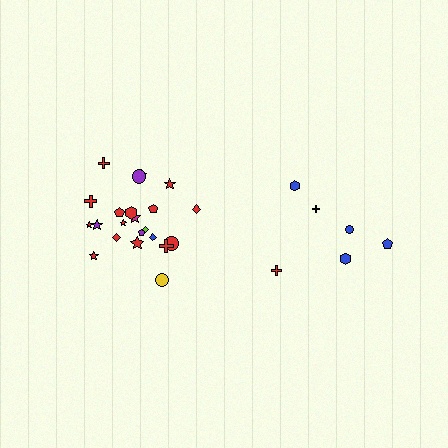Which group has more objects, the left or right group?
The left group.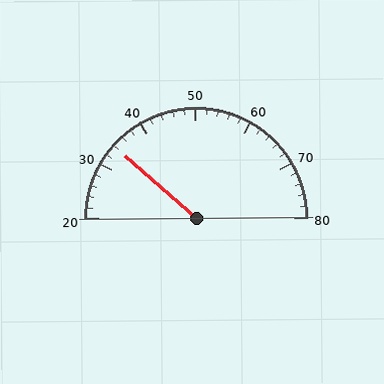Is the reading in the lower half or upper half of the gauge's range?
The reading is in the lower half of the range (20 to 80).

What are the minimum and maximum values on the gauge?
The gauge ranges from 20 to 80.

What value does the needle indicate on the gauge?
The needle indicates approximately 34.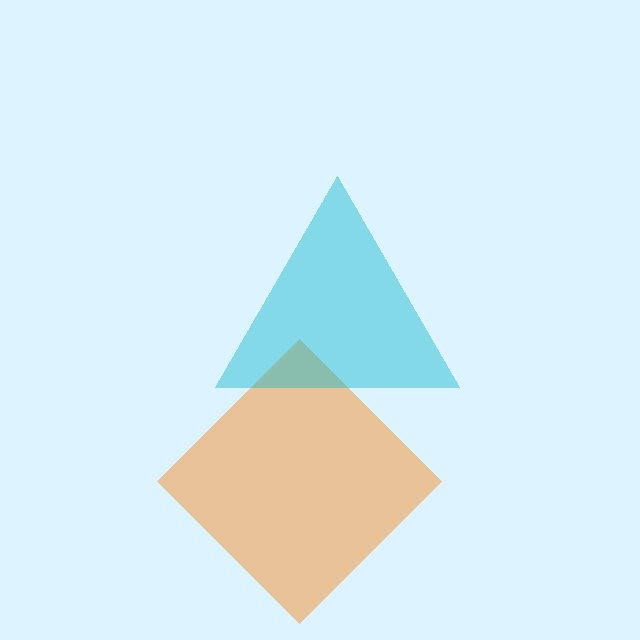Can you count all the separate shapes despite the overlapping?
Yes, there are 2 separate shapes.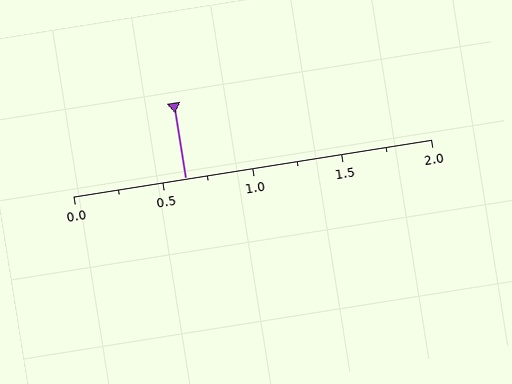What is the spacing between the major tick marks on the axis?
The major ticks are spaced 0.5 apart.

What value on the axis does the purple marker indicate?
The marker indicates approximately 0.62.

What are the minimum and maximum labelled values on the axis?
The axis runs from 0.0 to 2.0.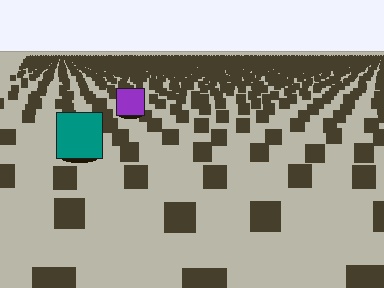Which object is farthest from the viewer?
The purple square is farthest from the viewer. It appears smaller and the ground texture around it is denser.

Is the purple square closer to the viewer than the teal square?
No. The teal square is closer — you can tell from the texture gradient: the ground texture is coarser near it.